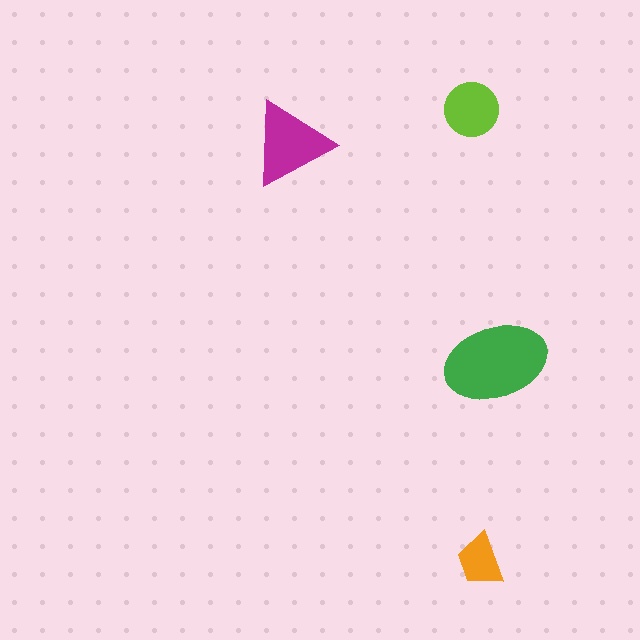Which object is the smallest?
The orange trapezoid.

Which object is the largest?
The green ellipse.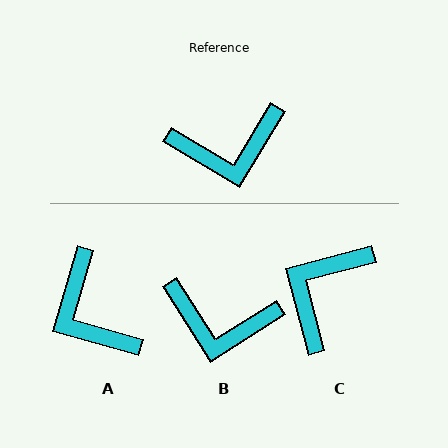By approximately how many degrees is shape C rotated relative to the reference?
Approximately 134 degrees clockwise.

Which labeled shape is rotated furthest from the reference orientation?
C, about 134 degrees away.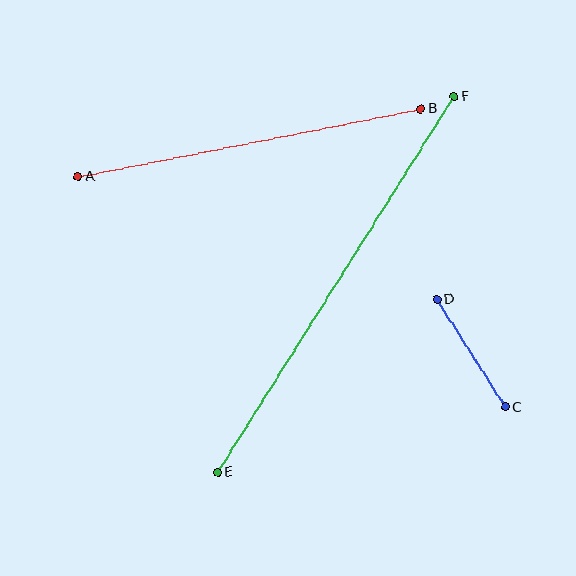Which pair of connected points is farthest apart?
Points E and F are farthest apart.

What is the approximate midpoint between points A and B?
The midpoint is at approximately (249, 143) pixels.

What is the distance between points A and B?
The distance is approximately 349 pixels.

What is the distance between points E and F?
The distance is approximately 444 pixels.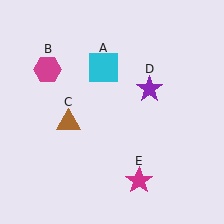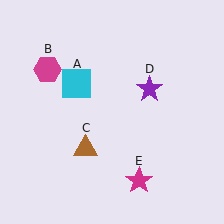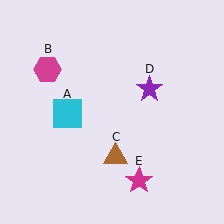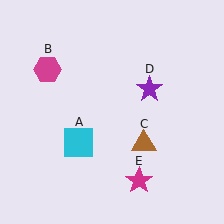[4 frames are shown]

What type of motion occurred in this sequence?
The cyan square (object A), brown triangle (object C) rotated counterclockwise around the center of the scene.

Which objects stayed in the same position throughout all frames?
Magenta hexagon (object B) and purple star (object D) and magenta star (object E) remained stationary.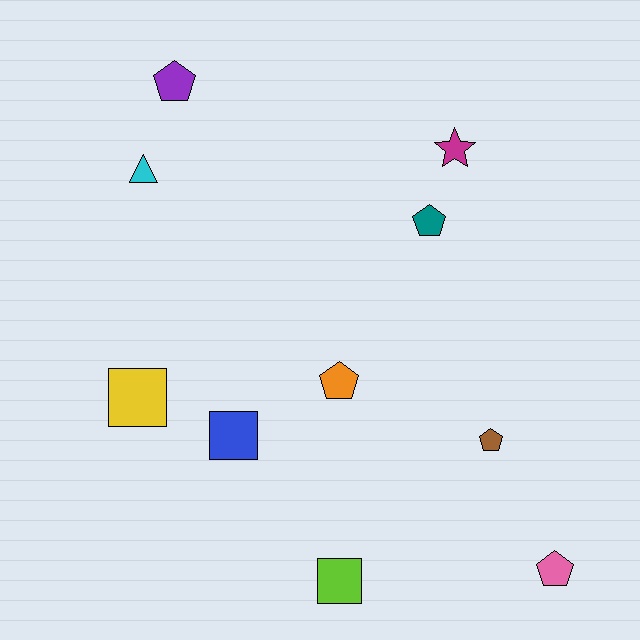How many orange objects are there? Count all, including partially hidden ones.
There is 1 orange object.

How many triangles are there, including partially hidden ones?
There is 1 triangle.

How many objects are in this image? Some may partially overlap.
There are 10 objects.